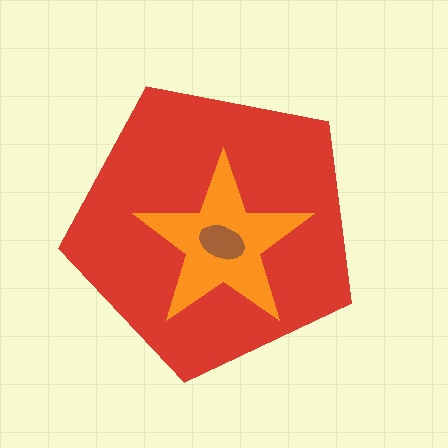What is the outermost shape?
The red pentagon.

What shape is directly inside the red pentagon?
The orange star.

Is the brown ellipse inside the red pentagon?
Yes.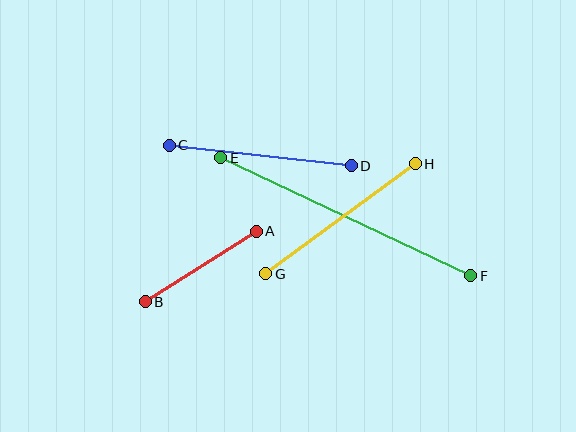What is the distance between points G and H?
The distance is approximately 186 pixels.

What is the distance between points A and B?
The distance is approximately 131 pixels.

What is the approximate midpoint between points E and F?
The midpoint is at approximately (346, 217) pixels.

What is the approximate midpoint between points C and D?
The midpoint is at approximately (260, 156) pixels.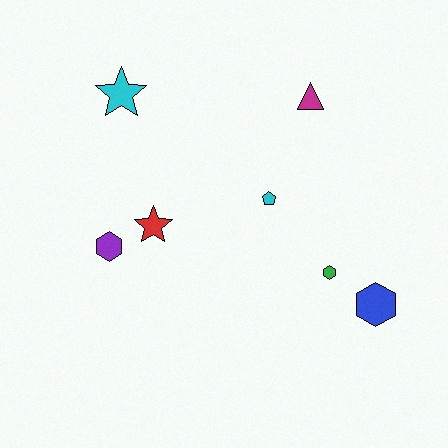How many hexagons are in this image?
There are 3 hexagons.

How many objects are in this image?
There are 7 objects.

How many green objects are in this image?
There is 1 green object.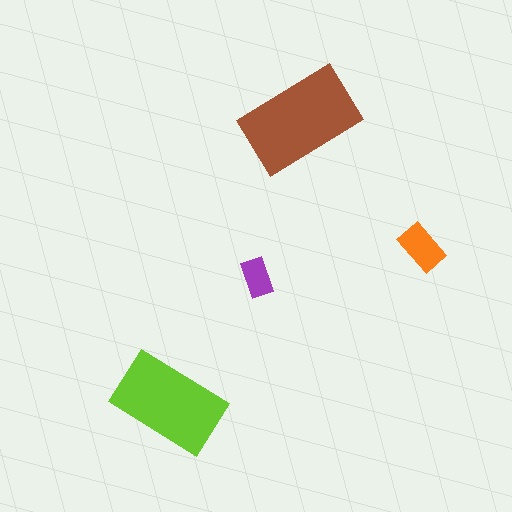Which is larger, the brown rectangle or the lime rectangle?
The brown one.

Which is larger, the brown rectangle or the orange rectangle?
The brown one.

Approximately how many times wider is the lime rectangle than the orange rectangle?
About 2.5 times wider.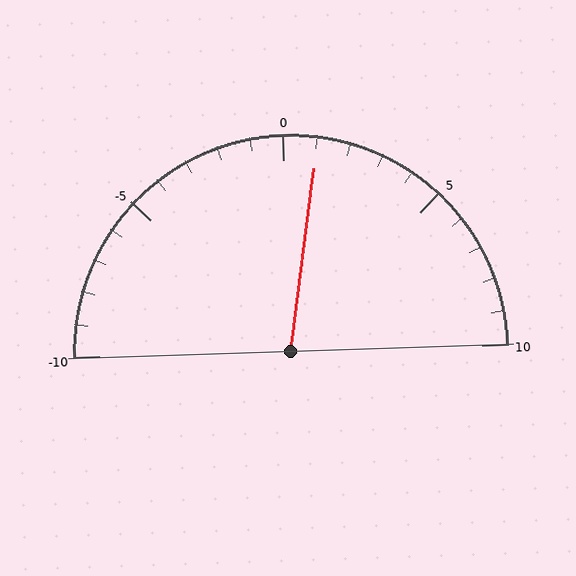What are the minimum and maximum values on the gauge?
The gauge ranges from -10 to 10.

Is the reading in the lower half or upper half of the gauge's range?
The reading is in the upper half of the range (-10 to 10).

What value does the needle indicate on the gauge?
The needle indicates approximately 1.